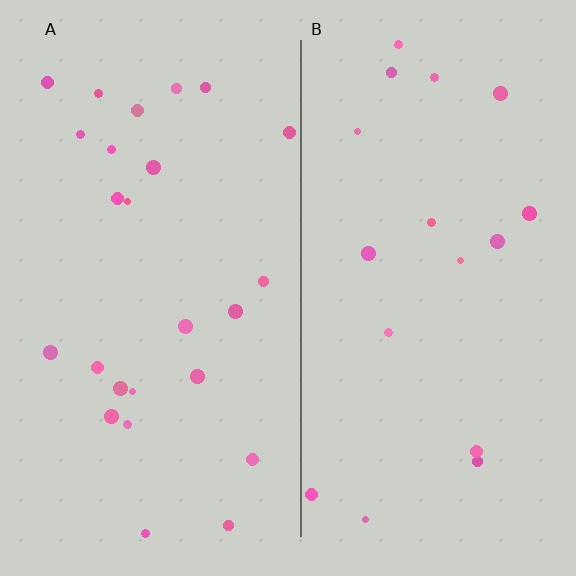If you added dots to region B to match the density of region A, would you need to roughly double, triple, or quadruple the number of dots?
Approximately double.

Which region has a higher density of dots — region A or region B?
A (the left).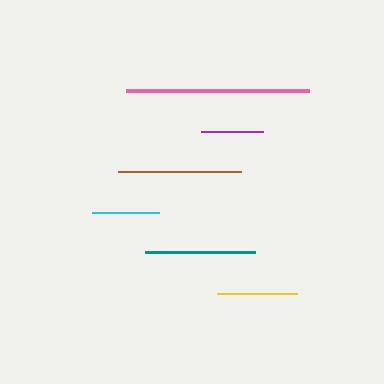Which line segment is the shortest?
The purple line is the shortest at approximately 62 pixels.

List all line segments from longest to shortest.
From longest to shortest: pink, brown, teal, yellow, cyan, purple.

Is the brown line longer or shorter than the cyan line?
The brown line is longer than the cyan line.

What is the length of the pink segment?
The pink segment is approximately 182 pixels long.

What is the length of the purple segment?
The purple segment is approximately 62 pixels long.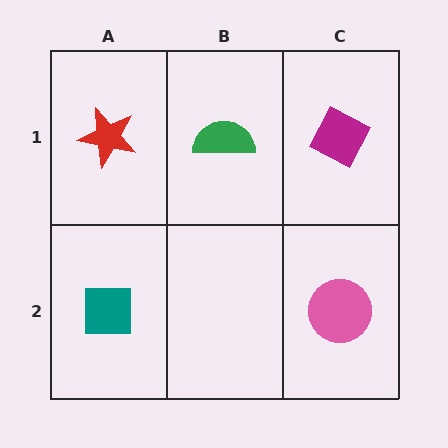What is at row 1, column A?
A red star.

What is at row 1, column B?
A green semicircle.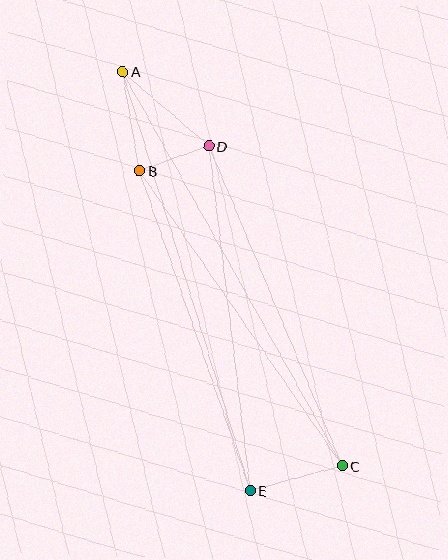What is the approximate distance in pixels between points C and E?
The distance between C and E is approximately 95 pixels.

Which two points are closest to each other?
Points B and D are closest to each other.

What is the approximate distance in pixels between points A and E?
The distance between A and E is approximately 438 pixels.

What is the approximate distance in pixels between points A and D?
The distance between A and D is approximately 114 pixels.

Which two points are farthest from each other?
Points A and C are farthest from each other.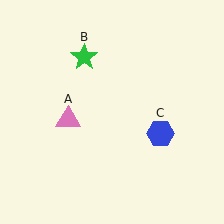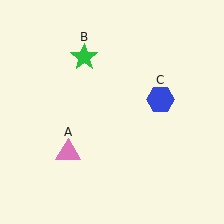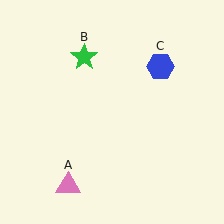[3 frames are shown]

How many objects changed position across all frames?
2 objects changed position: pink triangle (object A), blue hexagon (object C).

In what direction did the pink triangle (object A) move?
The pink triangle (object A) moved down.